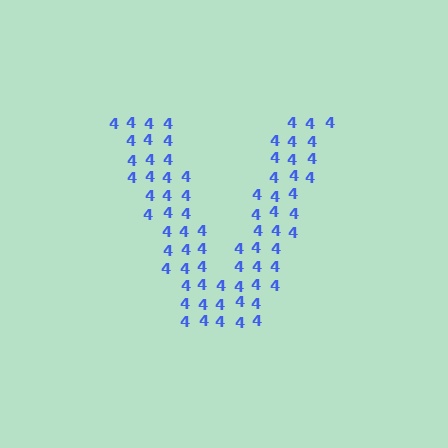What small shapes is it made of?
It is made of small digit 4's.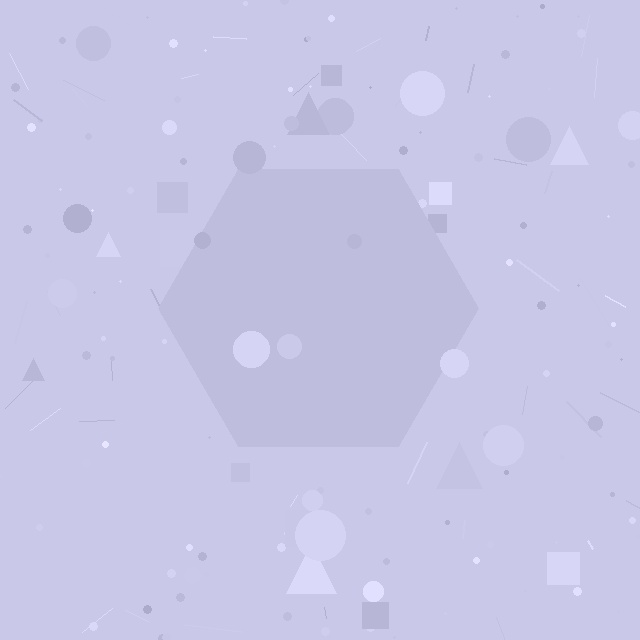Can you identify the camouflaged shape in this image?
The camouflaged shape is a hexagon.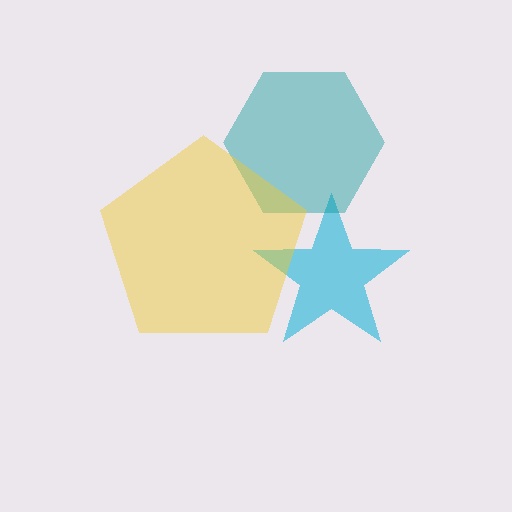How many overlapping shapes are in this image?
There are 3 overlapping shapes in the image.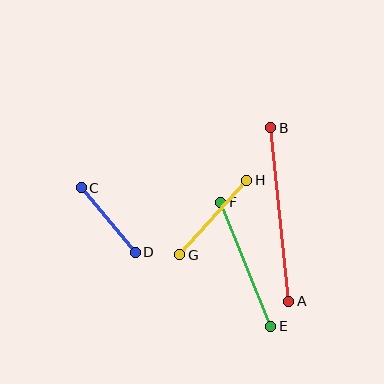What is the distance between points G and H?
The distance is approximately 100 pixels.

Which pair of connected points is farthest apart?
Points A and B are farthest apart.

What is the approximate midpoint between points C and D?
The midpoint is at approximately (108, 220) pixels.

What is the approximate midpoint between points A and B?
The midpoint is at approximately (280, 215) pixels.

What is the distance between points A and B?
The distance is approximately 175 pixels.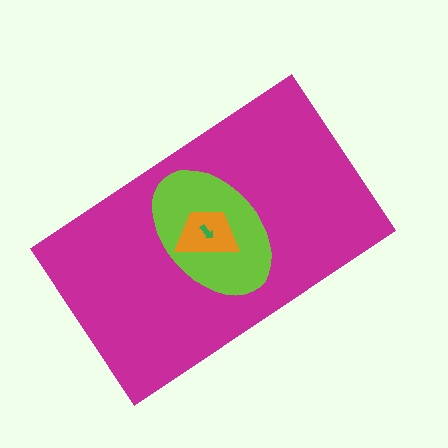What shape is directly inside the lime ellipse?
The orange trapezoid.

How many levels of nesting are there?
4.